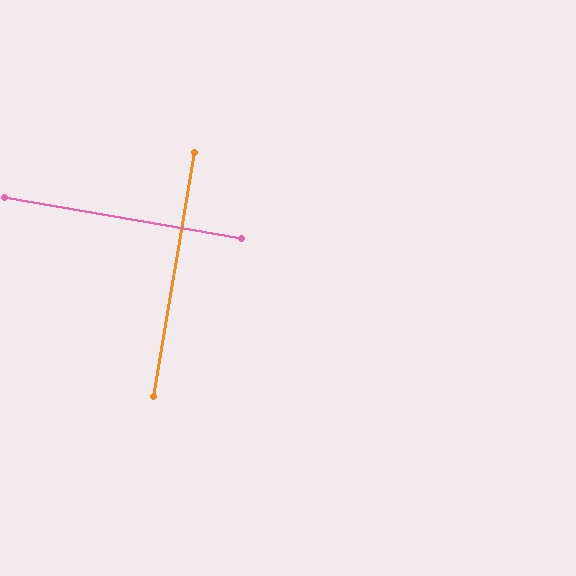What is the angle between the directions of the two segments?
Approximately 90 degrees.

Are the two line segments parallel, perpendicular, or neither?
Perpendicular — they meet at approximately 90°.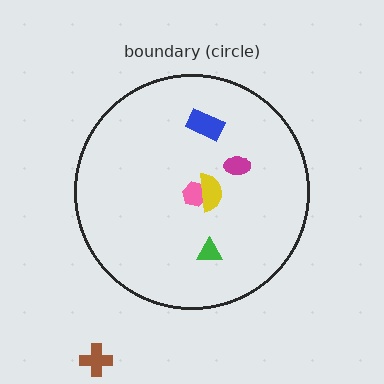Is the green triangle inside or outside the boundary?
Inside.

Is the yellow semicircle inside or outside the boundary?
Inside.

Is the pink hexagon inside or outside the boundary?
Inside.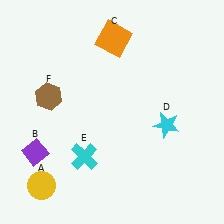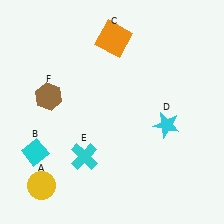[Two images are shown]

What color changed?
The diamond (B) changed from purple in Image 1 to cyan in Image 2.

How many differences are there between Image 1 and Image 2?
There is 1 difference between the two images.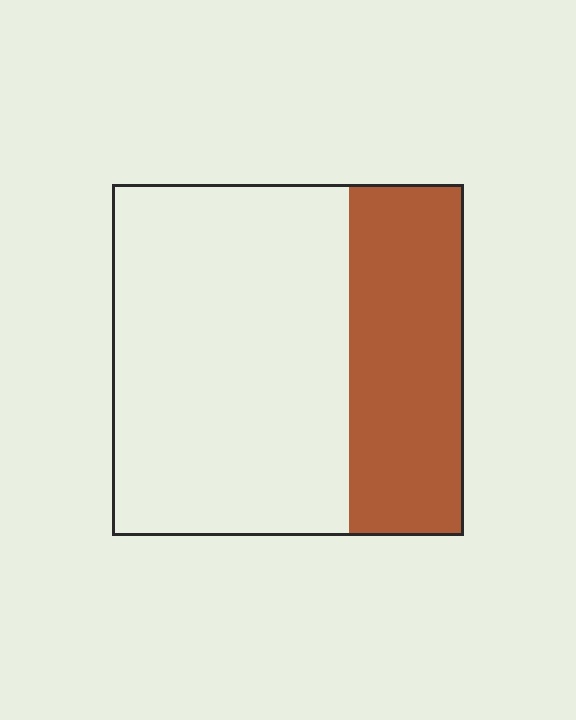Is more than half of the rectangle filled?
No.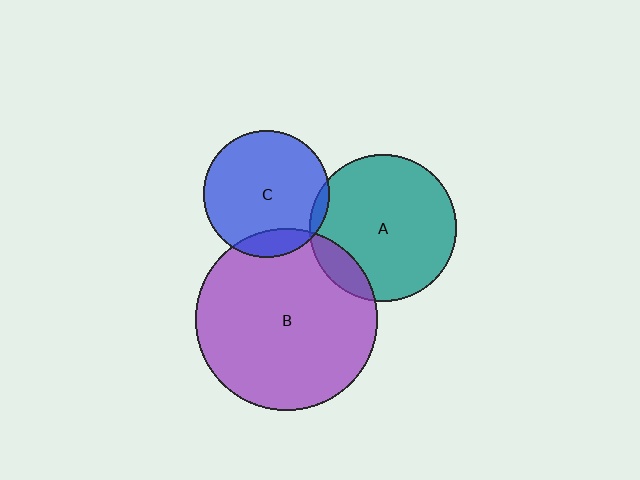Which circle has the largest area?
Circle B (purple).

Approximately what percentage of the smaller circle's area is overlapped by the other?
Approximately 5%.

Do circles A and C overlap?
Yes.